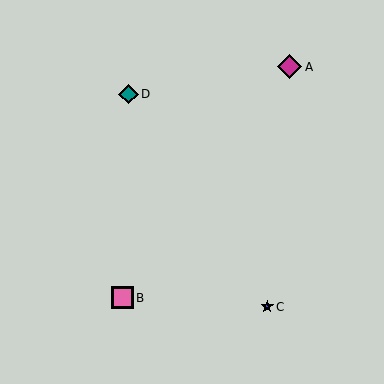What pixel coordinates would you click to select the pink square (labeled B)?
Click at (123, 298) to select the pink square B.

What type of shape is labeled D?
Shape D is a teal diamond.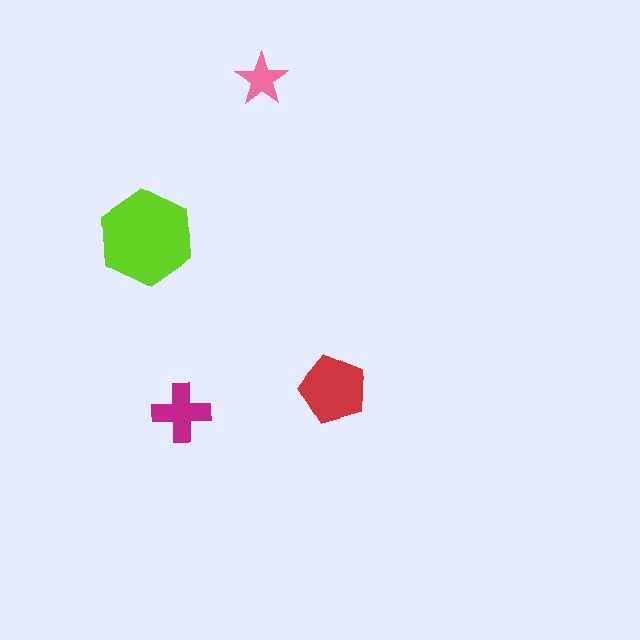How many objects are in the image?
There are 4 objects in the image.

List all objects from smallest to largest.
The pink star, the magenta cross, the red pentagon, the lime hexagon.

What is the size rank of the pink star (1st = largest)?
4th.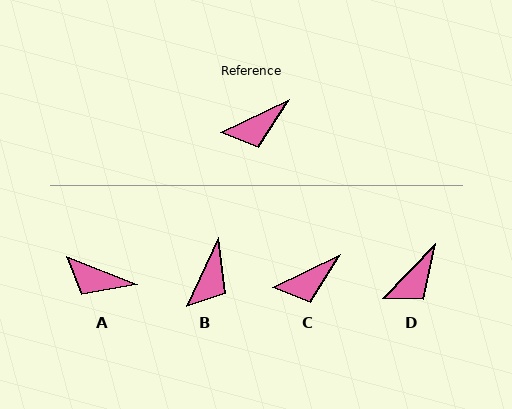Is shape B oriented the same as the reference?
No, it is off by about 39 degrees.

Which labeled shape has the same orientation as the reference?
C.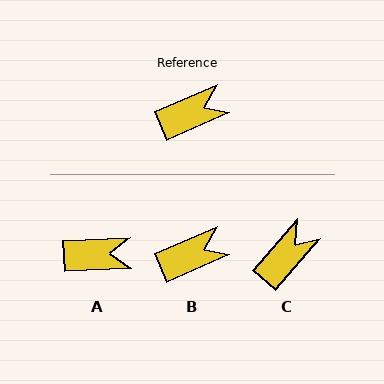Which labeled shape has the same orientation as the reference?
B.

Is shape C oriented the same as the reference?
No, it is off by about 26 degrees.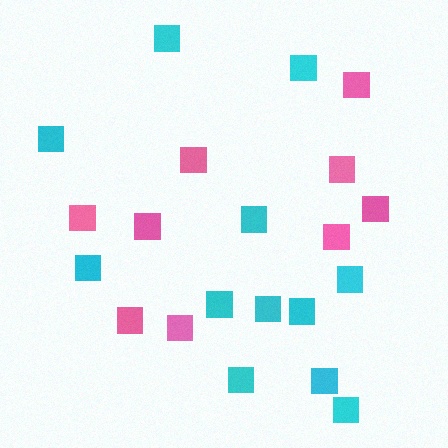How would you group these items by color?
There are 2 groups: one group of pink squares (9) and one group of cyan squares (12).